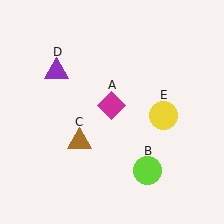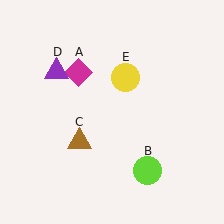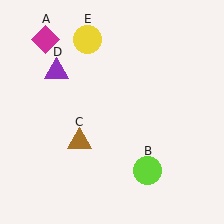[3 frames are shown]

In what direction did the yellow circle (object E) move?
The yellow circle (object E) moved up and to the left.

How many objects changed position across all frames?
2 objects changed position: magenta diamond (object A), yellow circle (object E).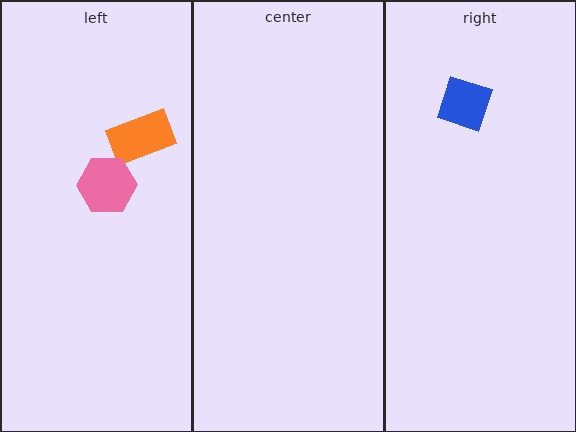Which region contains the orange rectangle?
The left region.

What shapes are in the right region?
The blue square.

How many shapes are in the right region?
1.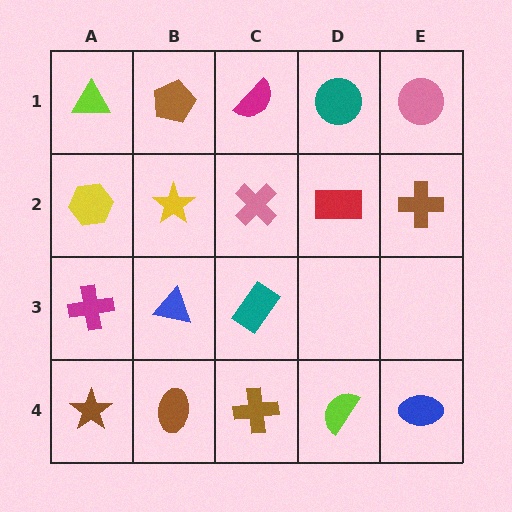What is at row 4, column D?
A lime semicircle.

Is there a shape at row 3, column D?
No, that cell is empty.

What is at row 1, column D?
A teal circle.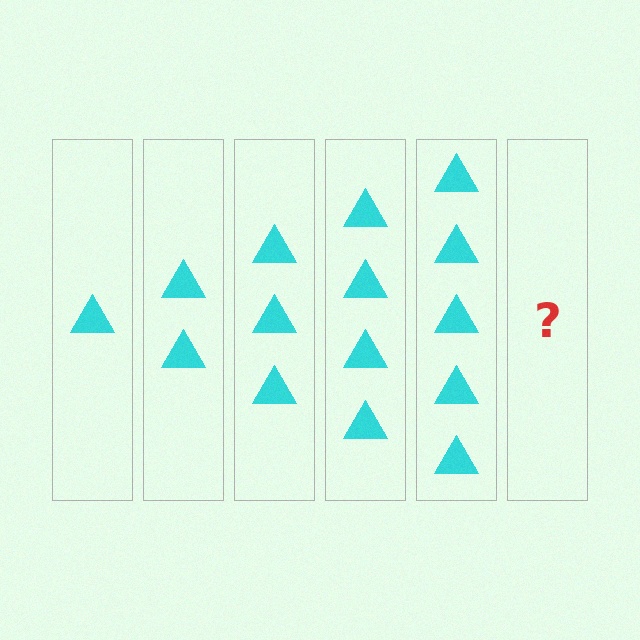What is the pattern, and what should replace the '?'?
The pattern is that each step adds one more triangle. The '?' should be 6 triangles.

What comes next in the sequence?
The next element should be 6 triangles.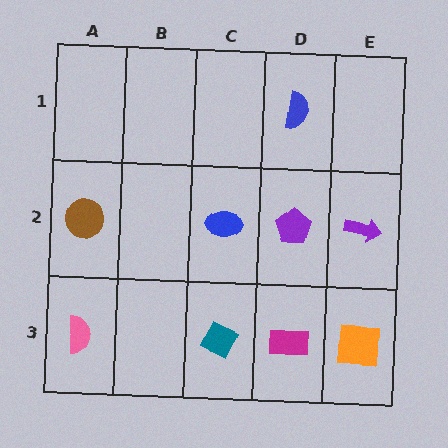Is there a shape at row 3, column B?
No, that cell is empty.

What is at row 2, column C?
A blue ellipse.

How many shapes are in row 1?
1 shape.